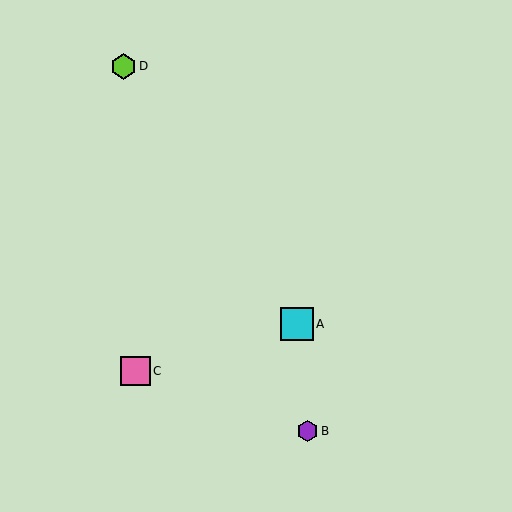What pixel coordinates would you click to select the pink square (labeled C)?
Click at (136, 371) to select the pink square C.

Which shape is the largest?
The cyan square (labeled A) is the largest.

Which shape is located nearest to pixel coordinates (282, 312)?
The cyan square (labeled A) at (297, 324) is nearest to that location.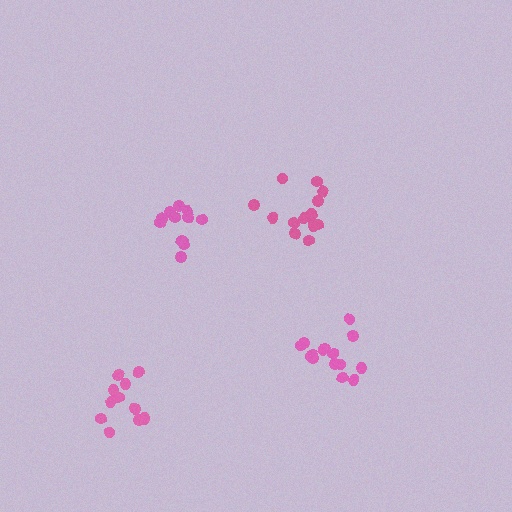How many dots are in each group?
Group 1: 12 dots, Group 2: 15 dots, Group 3: 15 dots, Group 4: 11 dots (53 total).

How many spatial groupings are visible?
There are 4 spatial groupings.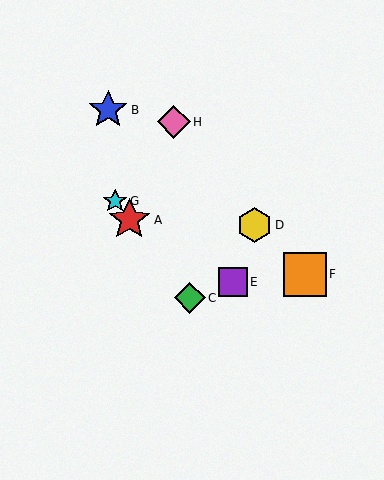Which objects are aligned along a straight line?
Objects A, C, G are aligned along a straight line.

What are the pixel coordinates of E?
Object E is at (233, 282).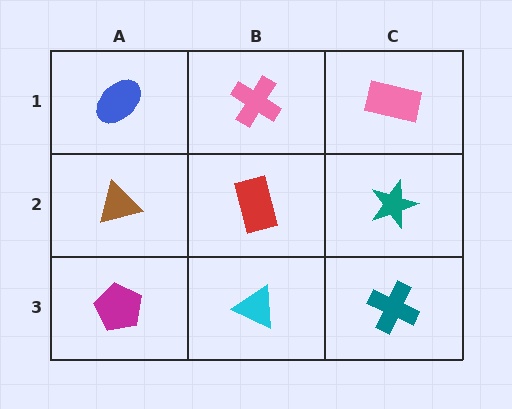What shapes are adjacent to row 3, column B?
A red rectangle (row 2, column B), a magenta pentagon (row 3, column A), a teal cross (row 3, column C).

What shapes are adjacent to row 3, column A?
A brown triangle (row 2, column A), a cyan triangle (row 3, column B).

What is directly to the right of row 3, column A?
A cyan triangle.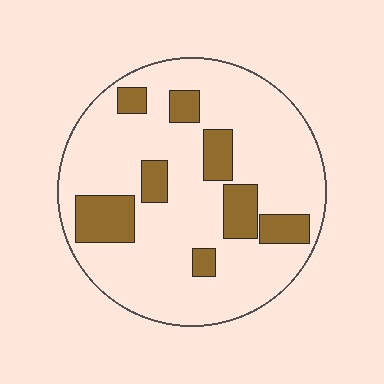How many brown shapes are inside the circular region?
8.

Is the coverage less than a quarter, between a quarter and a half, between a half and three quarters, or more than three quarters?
Less than a quarter.